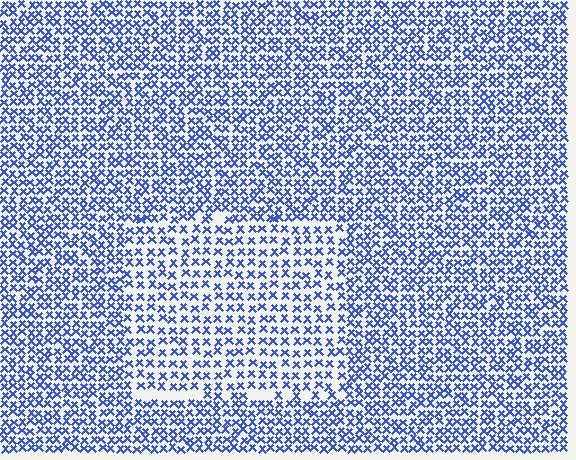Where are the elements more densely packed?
The elements are more densely packed outside the rectangle boundary.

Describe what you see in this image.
The image contains small blue elements arranged at two different densities. A rectangle-shaped region is visible where the elements are less densely packed than the surrounding area.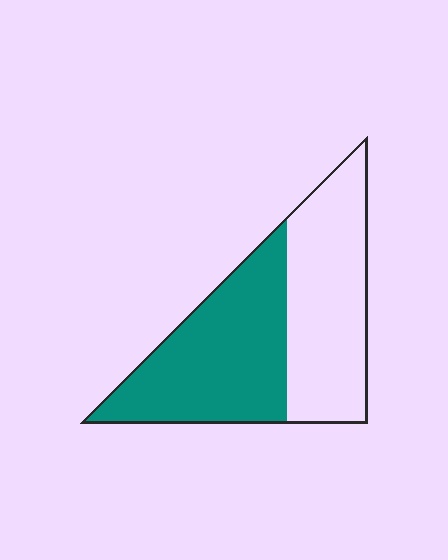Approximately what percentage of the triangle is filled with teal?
Approximately 50%.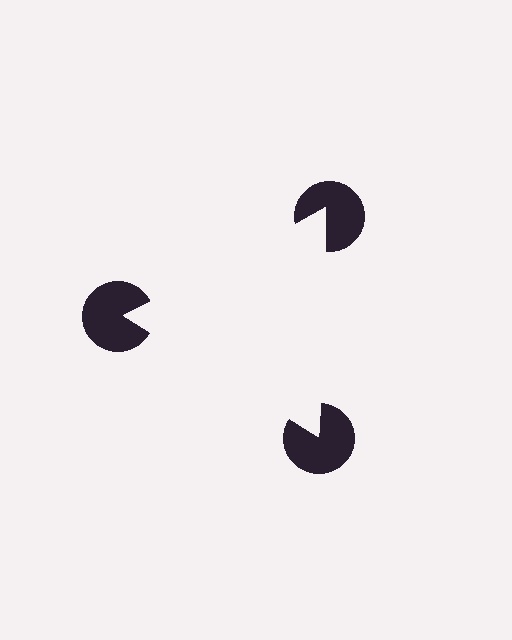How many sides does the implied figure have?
3 sides.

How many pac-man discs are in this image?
There are 3 — one at each vertex of the illusory triangle.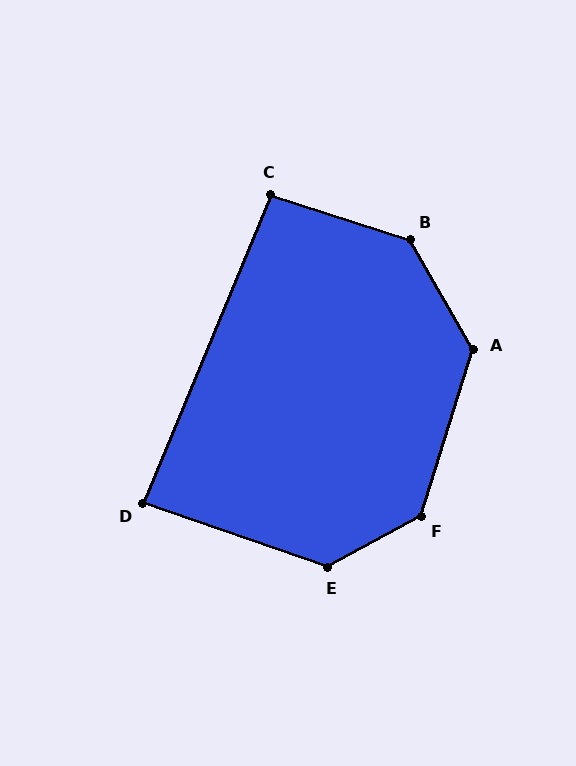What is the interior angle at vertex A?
Approximately 133 degrees (obtuse).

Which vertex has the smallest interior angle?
D, at approximately 87 degrees.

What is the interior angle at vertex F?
Approximately 136 degrees (obtuse).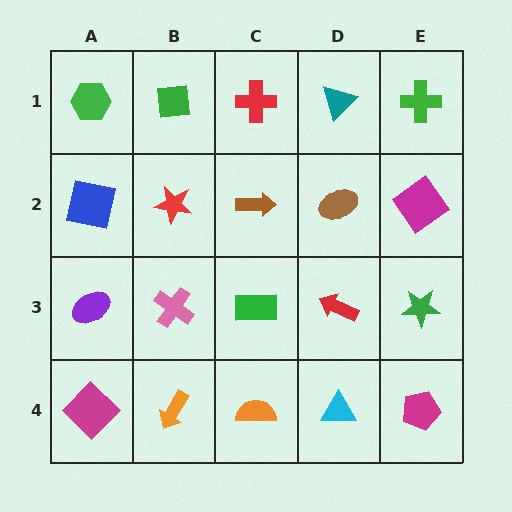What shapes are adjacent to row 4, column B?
A pink cross (row 3, column B), a magenta diamond (row 4, column A), an orange semicircle (row 4, column C).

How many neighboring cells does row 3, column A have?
3.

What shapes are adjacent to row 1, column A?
A blue square (row 2, column A), a green square (row 1, column B).